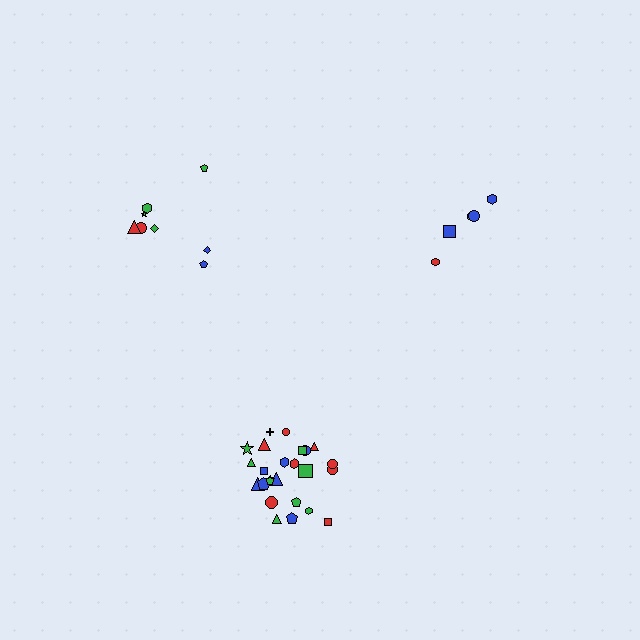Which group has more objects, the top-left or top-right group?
The top-left group.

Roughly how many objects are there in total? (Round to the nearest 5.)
Roughly 40 objects in total.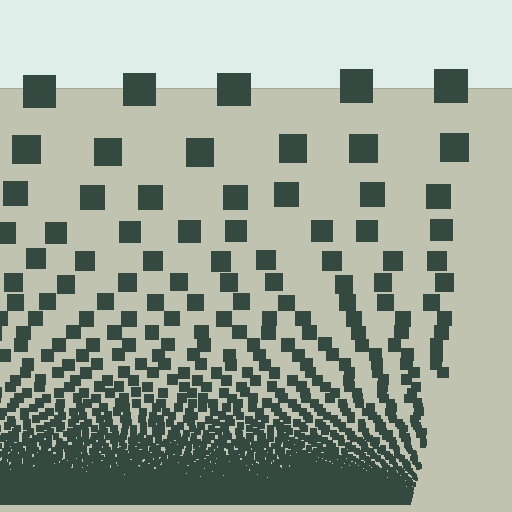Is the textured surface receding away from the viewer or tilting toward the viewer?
The surface appears to tilt toward the viewer. Texture elements get larger and sparser toward the top.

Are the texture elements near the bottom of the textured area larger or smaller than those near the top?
Smaller. The gradient is inverted — elements near the bottom are smaller and denser.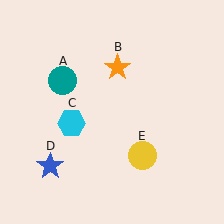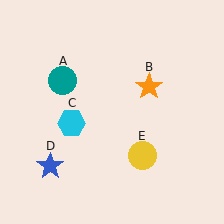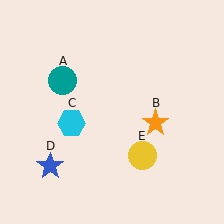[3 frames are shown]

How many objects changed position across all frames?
1 object changed position: orange star (object B).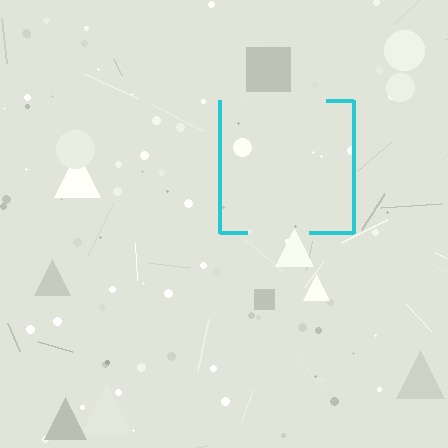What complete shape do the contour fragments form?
The contour fragments form a square.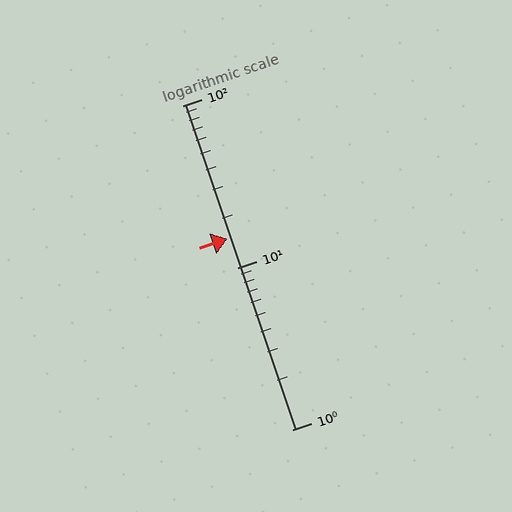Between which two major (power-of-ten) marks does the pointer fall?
The pointer is between 10 and 100.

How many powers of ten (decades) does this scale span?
The scale spans 2 decades, from 1 to 100.